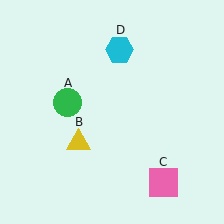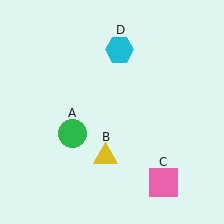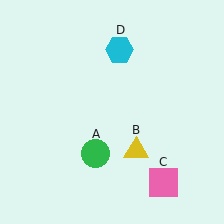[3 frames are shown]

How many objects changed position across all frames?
2 objects changed position: green circle (object A), yellow triangle (object B).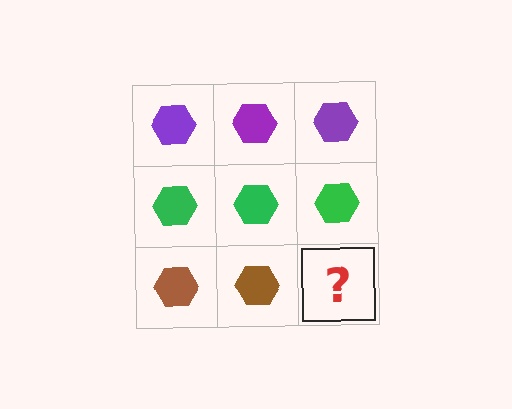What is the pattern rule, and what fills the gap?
The rule is that each row has a consistent color. The gap should be filled with a brown hexagon.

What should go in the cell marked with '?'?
The missing cell should contain a brown hexagon.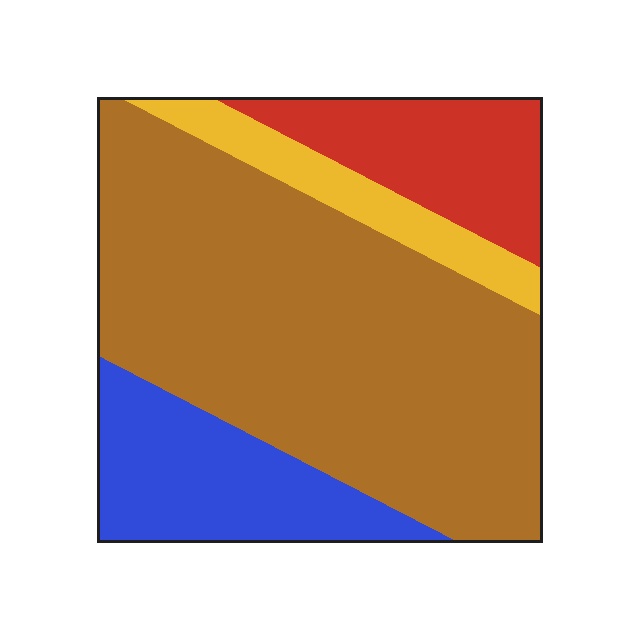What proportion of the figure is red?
Red covers 14% of the figure.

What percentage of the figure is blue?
Blue takes up between a sixth and a third of the figure.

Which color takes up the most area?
Brown, at roughly 60%.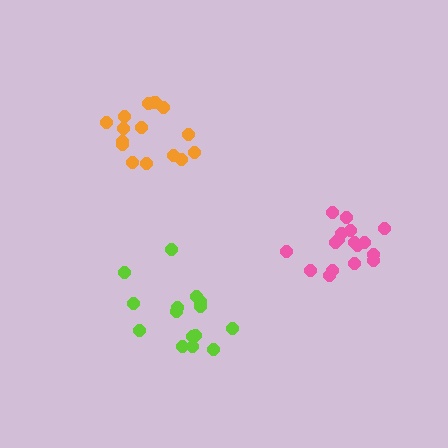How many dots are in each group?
Group 1: 17 dots, Group 2: 15 dots, Group 3: 15 dots (47 total).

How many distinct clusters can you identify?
There are 3 distinct clusters.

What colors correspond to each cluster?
The clusters are colored: pink, lime, orange.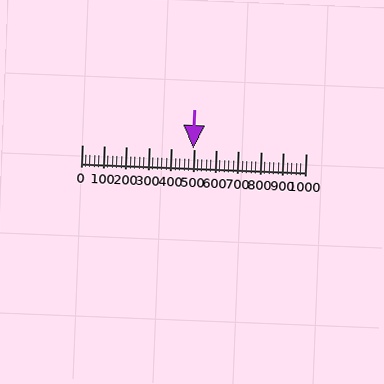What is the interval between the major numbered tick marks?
The major tick marks are spaced 100 units apart.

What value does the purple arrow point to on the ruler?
The purple arrow points to approximately 498.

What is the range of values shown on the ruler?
The ruler shows values from 0 to 1000.